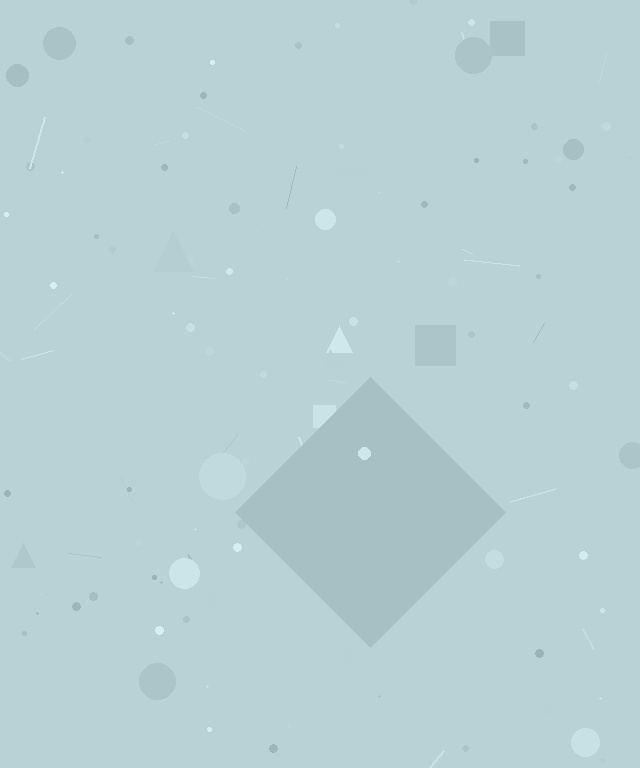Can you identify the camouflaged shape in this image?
The camouflaged shape is a diamond.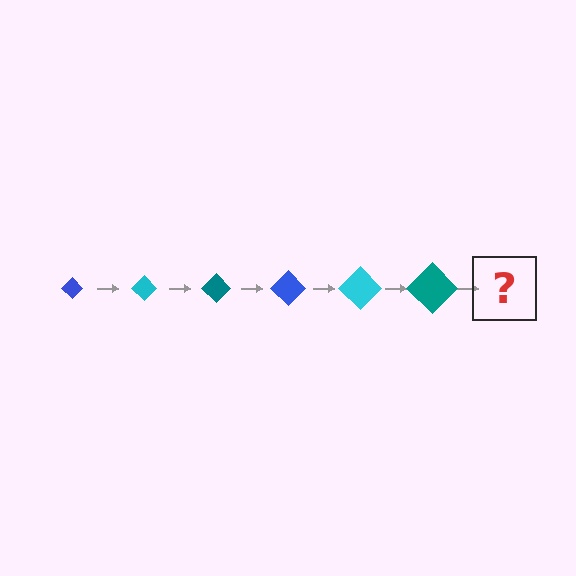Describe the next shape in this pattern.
It should be a blue diamond, larger than the previous one.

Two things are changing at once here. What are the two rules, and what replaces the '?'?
The two rules are that the diamond grows larger each step and the color cycles through blue, cyan, and teal. The '?' should be a blue diamond, larger than the previous one.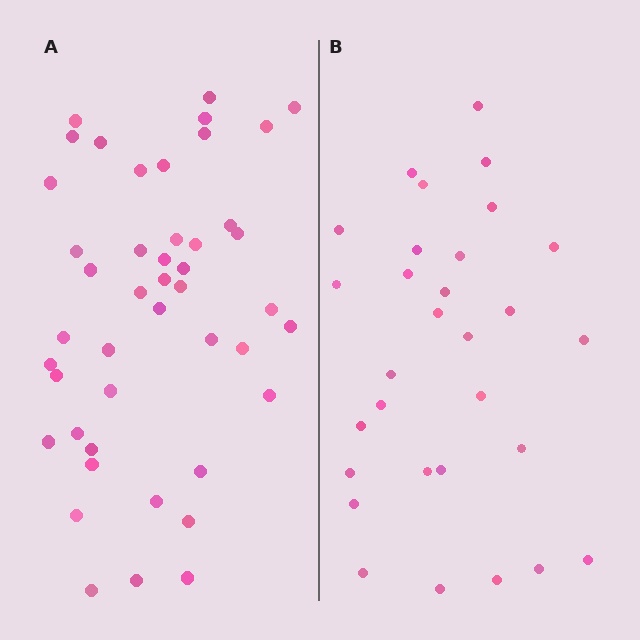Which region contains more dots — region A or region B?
Region A (the left region) has more dots.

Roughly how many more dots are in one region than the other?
Region A has approximately 15 more dots than region B.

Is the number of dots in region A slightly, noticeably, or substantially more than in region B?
Region A has substantially more. The ratio is roughly 1.5 to 1.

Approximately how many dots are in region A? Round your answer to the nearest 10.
About 40 dots. (The exact count is 45, which rounds to 40.)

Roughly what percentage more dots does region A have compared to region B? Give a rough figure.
About 50% more.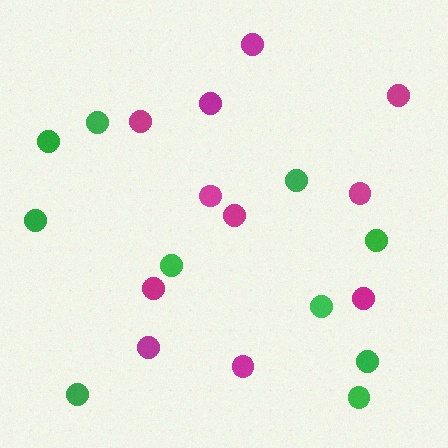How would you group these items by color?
There are 2 groups: one group of green circles (10) and one group of magenta circles (11).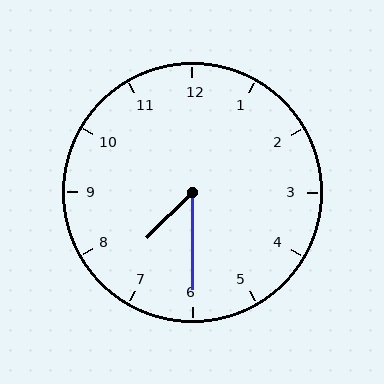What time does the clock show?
7:30.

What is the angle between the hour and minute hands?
Approximately 45 degrees.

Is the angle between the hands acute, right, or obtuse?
It is acute.